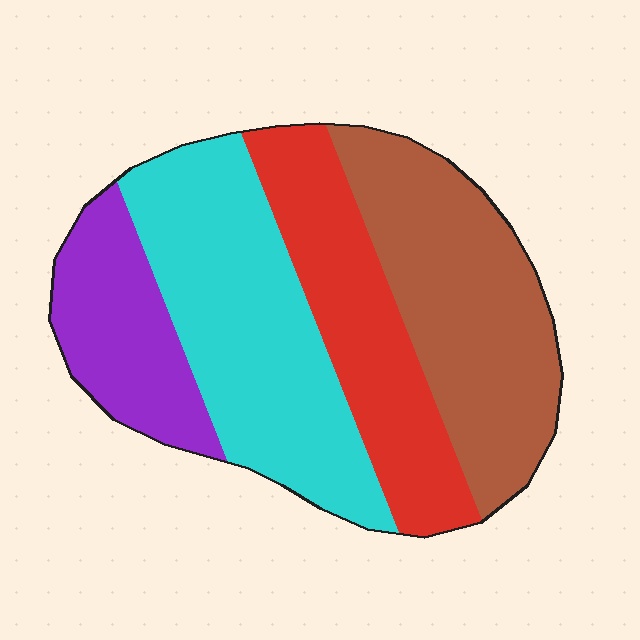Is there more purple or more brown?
Brown.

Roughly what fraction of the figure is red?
Red takes up between a sixth and a third of the figure.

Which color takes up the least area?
Purple, at roughly 15%.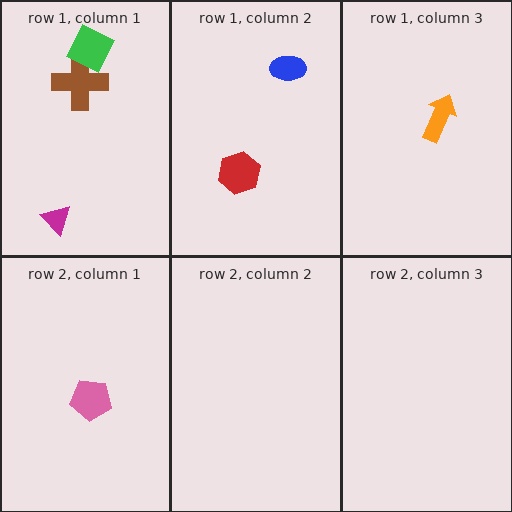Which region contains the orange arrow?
The row 1, column 3 region.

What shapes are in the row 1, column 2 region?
The red hexagon, the blue ellipse.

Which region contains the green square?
The row 1, column 1 region.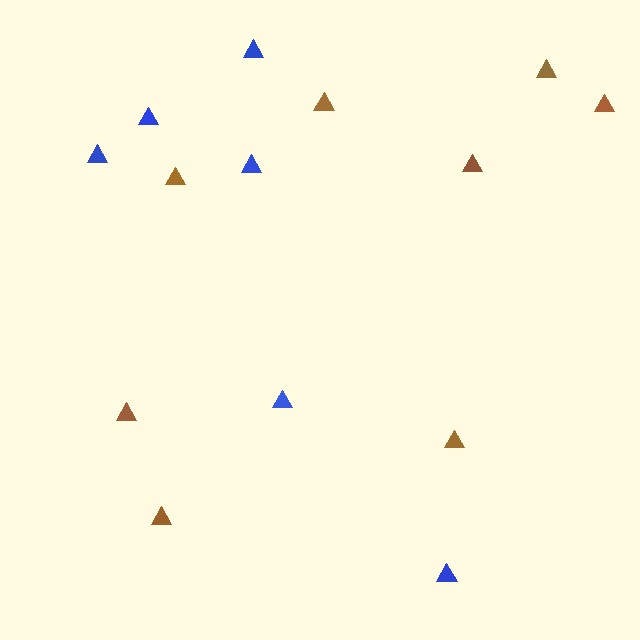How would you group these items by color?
There are 2 groups: one group of brown triangles (8) and one group of blue triangles (6).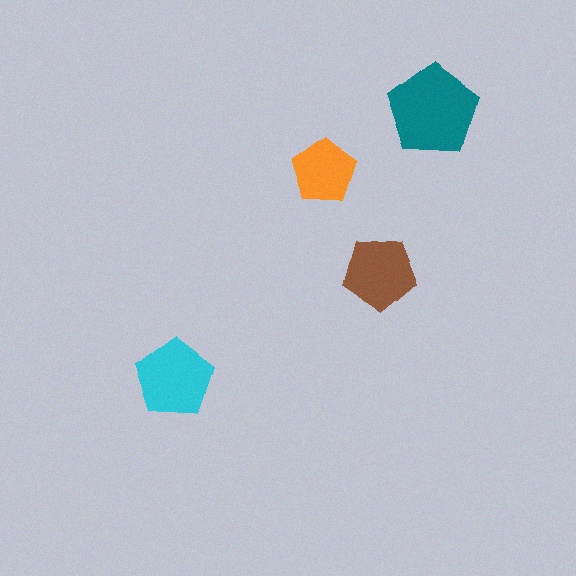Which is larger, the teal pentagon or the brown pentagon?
The teal one.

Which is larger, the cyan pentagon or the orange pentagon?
The cyan one.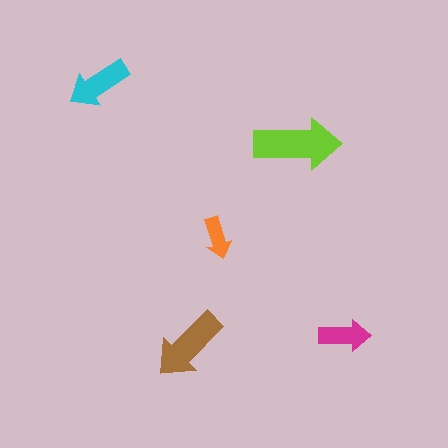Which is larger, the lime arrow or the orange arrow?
The lime one.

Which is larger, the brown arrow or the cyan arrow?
The brown one.